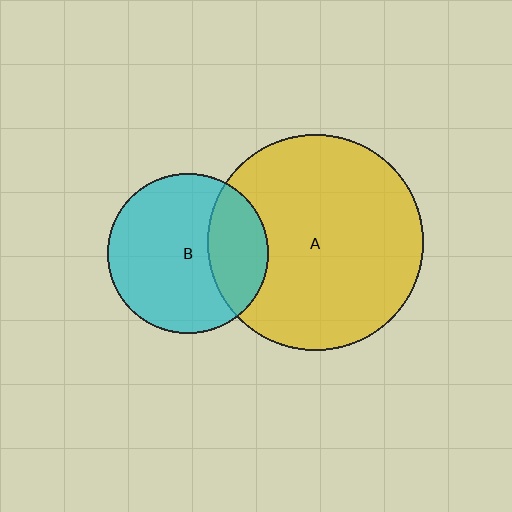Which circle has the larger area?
Circle A (yellow).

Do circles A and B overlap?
Yes.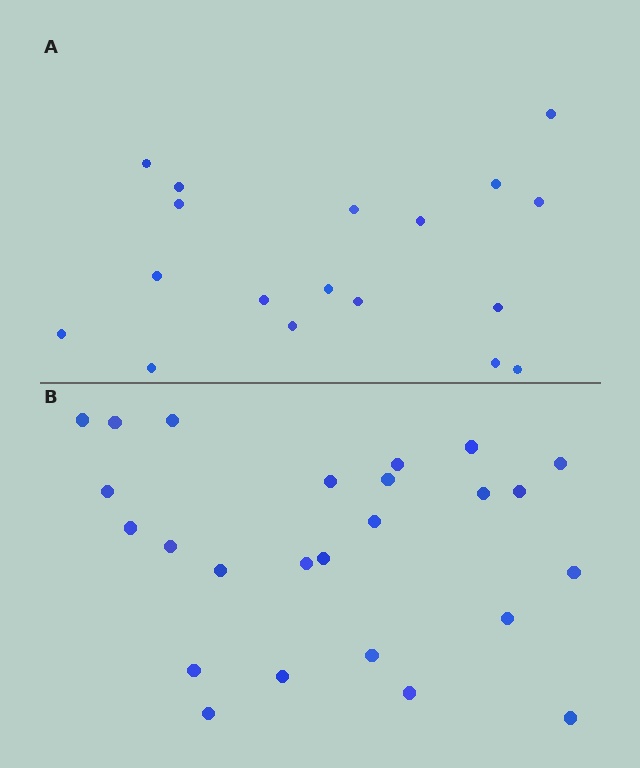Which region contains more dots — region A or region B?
Region B (the bottom region) has more dots.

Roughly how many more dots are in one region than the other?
Region B has roughly 8 or so more dots than region A.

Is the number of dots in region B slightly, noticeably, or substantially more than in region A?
Region B has noticeably more, but not dramatically so. The ratio is roughly 1.4 to 1.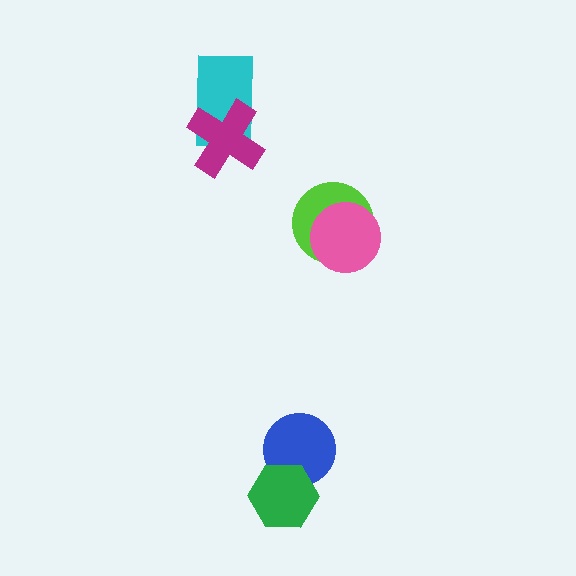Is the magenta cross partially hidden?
No, no other shape covers it.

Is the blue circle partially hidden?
Yes, it is partially covered by another shape.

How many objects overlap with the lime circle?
1 object overlaps with the lime circle.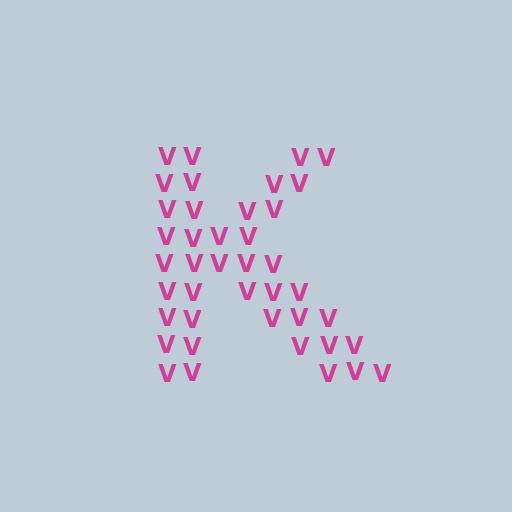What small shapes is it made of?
It is made of small letter V's.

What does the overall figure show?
The overall figure shows the letter K.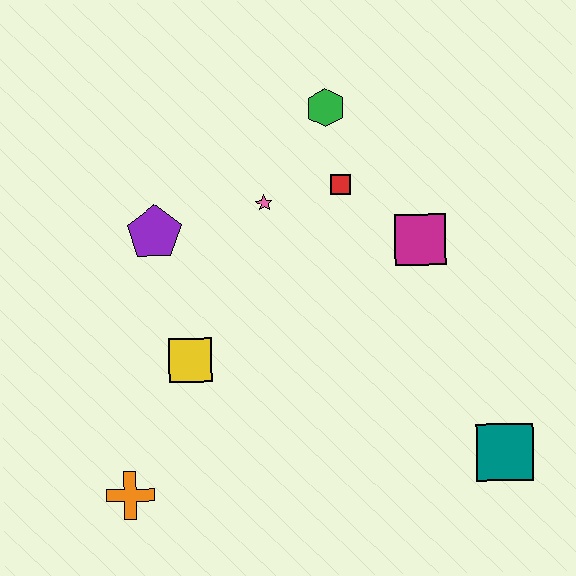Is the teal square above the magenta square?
No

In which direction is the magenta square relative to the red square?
The magenta square is to the right of the red square.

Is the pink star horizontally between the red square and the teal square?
No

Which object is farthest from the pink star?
The teal square is farthest from the pink star.